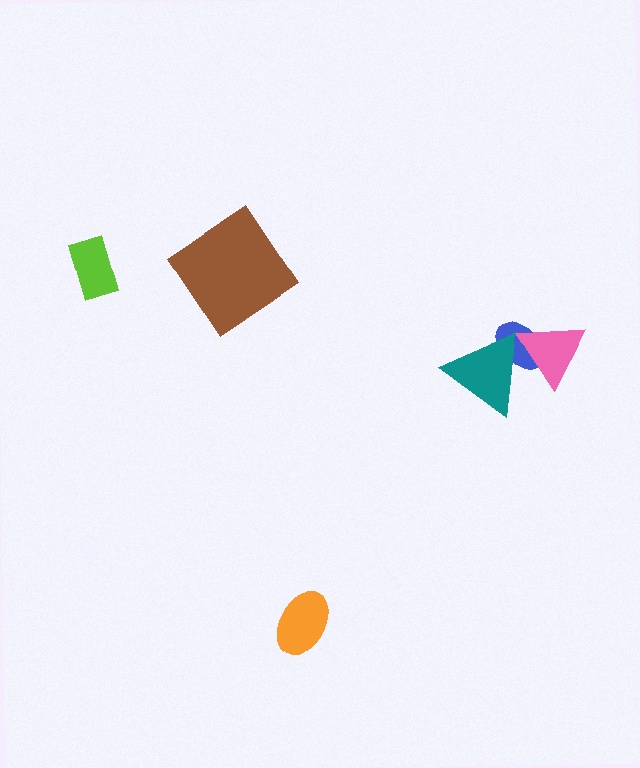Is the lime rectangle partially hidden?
No, no other shape covers it.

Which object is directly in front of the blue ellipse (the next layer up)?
The teal triangle is directly in front of the blue ellipse.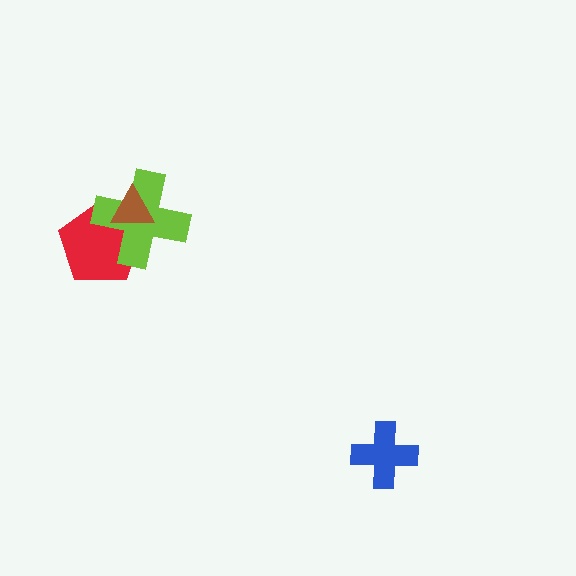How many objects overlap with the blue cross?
0 objects overlap with the blue cross.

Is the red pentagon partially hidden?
Yes, it is partially covered by another shape.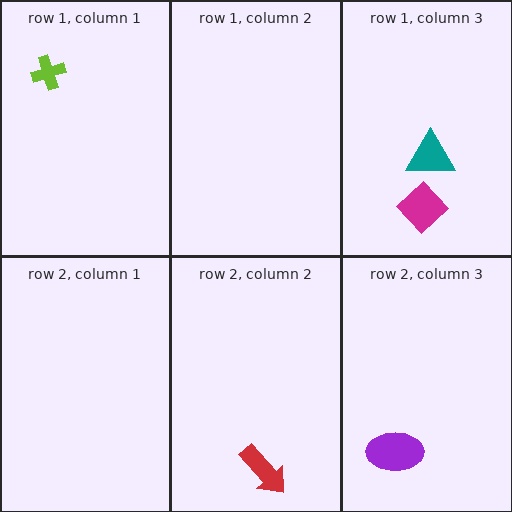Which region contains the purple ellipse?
The row 2, column 3 region.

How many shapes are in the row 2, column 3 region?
1.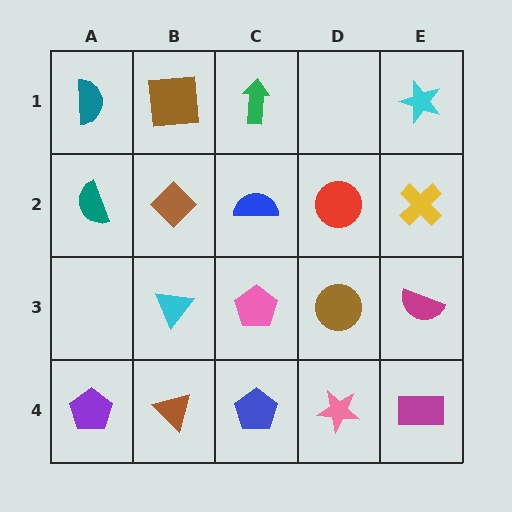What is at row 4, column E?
A magenta rectangle.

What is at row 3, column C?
A pink pentagon.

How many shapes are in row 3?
4 shapes.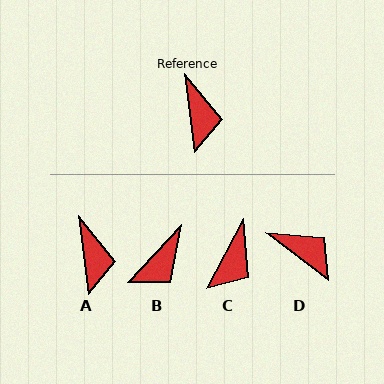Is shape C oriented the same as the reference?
No, it is off by about 35 degrees.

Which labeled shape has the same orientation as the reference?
A.